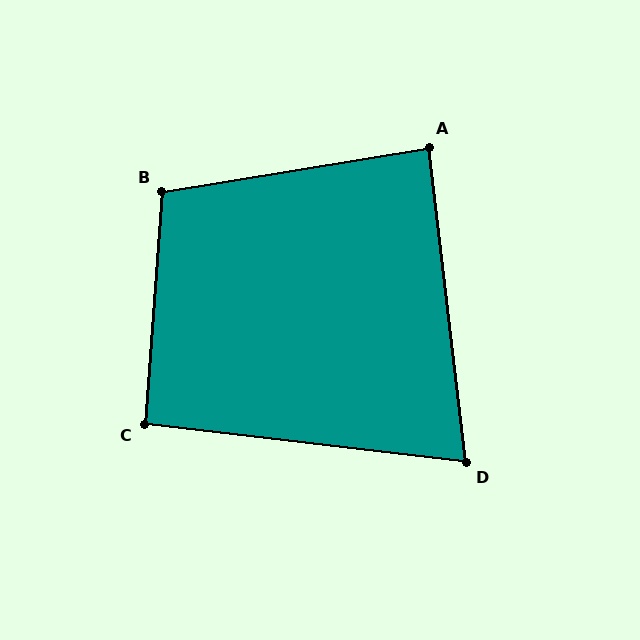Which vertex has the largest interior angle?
B, at approximately 103 degrees.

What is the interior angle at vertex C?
Approximately 93 degrees (approximately right).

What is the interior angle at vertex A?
Approximately 87 degrees (approximately right).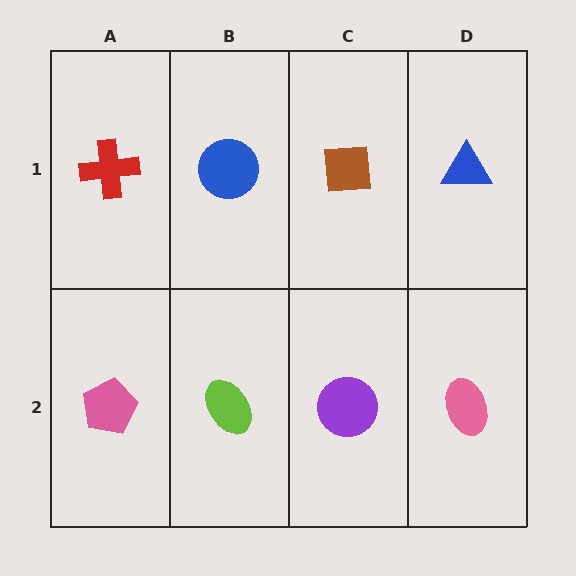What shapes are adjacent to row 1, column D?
A pink ellipse (row 2, column D), a brown square (row 1, column C).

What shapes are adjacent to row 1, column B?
A lime ellipse (row 2, column B), a red cross (row 1, column A), a brown square (row 1, column C).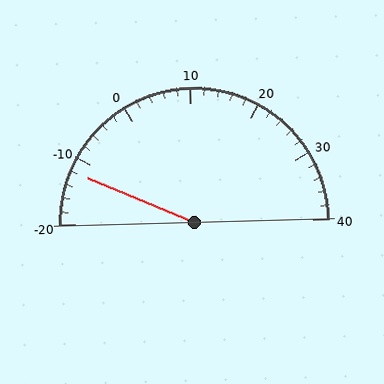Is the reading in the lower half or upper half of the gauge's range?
The reading is in the lower half of the range (-20 to 40).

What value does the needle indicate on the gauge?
The needle indicates approximately -12.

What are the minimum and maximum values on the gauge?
The gauge ranges from -20 to 40.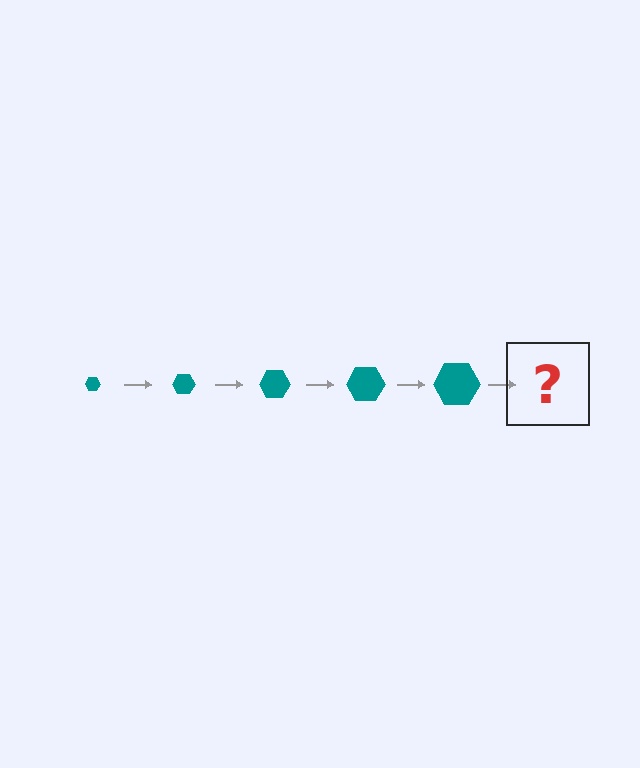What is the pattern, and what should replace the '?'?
The pattern is that the hexagon gets progressively larger each step. The '?' should be a teal hexagon, larger than the previous one.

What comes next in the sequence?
The next element should be a teal hexagon, larger than the previous one.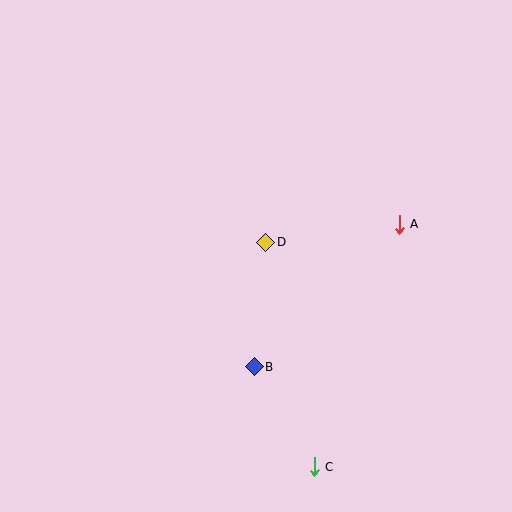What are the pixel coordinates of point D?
Point D is at (266, 242).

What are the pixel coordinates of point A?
Point A is at (399, 224).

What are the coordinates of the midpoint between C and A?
The midpoint between C and A is at (357, 345).